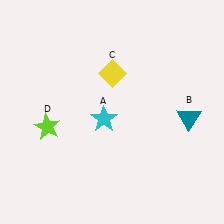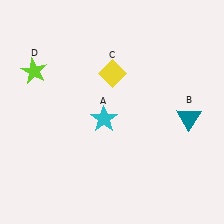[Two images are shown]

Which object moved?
The lime star (D) moved up.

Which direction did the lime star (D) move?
The lime star (D) moved up.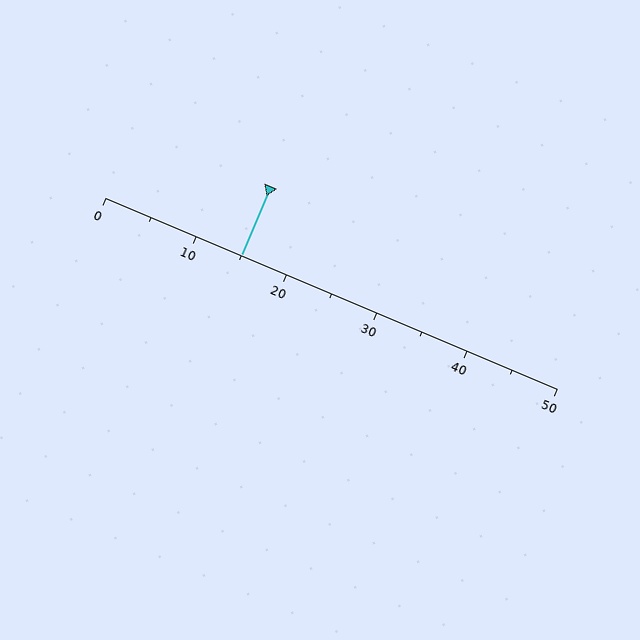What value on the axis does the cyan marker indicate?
The marker indicates approximately 15.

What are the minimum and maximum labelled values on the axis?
The axis runs from 0 to 50.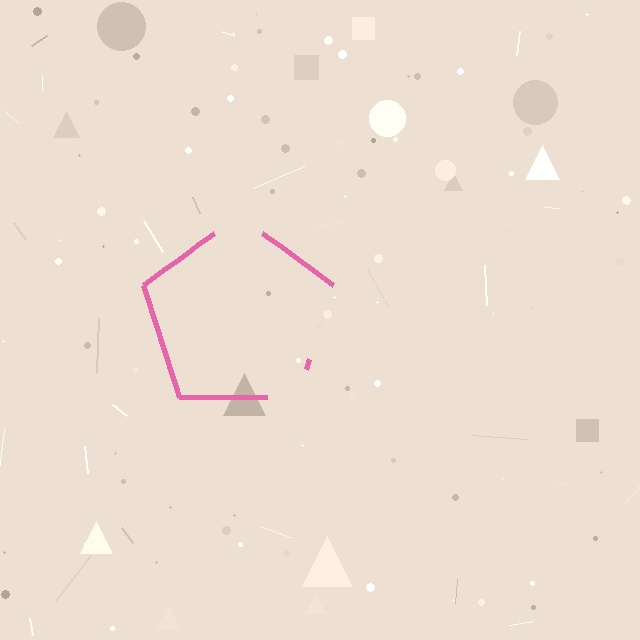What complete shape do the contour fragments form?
The contour fragments form a pentagon.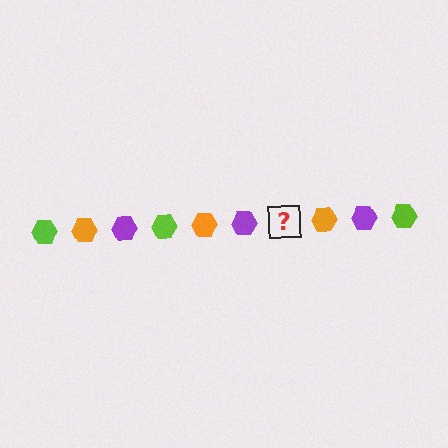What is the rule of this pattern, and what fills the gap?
The rule is that the pattern cycles through lime, orange, purple hexagons. The gap should be filled with a lime hexagon.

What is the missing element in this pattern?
The missing element is a lime hexagon.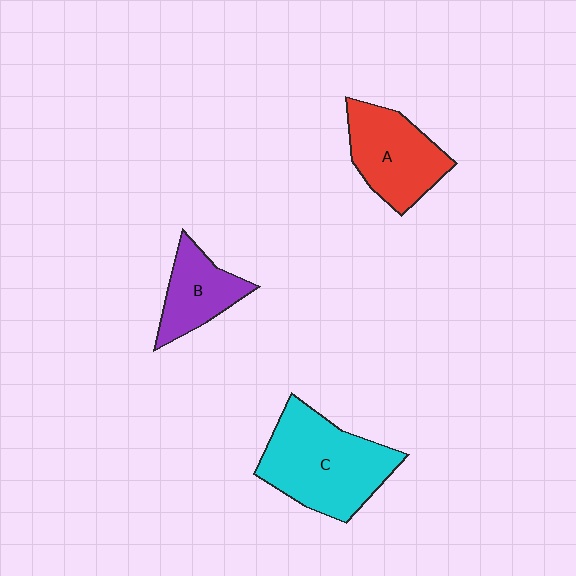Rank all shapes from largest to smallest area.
From largest to smallest: C (cyan), A (red), B (purple).